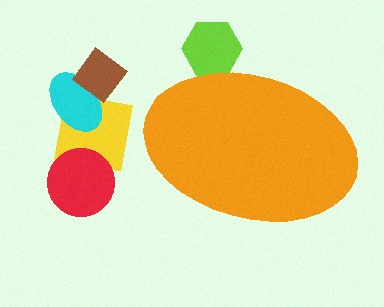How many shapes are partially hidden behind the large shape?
1 shape is partially hidden.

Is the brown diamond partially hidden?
No, the brown diamond is fully visible.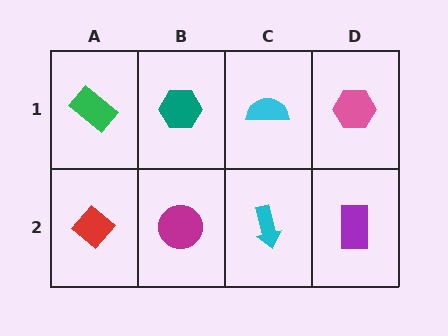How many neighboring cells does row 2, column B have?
3.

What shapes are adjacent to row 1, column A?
A red diamond (row 2, column A), a teal hexagon (row 1, column B).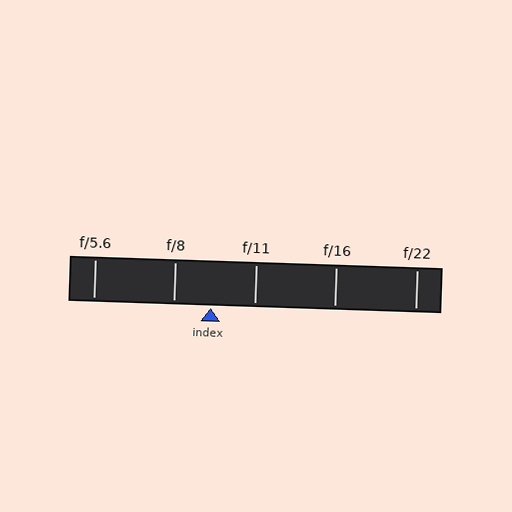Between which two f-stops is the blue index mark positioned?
The index mark is between f/8 and f/11.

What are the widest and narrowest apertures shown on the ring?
The widest aperture shown is f/5.6 and the narrowest is f/22.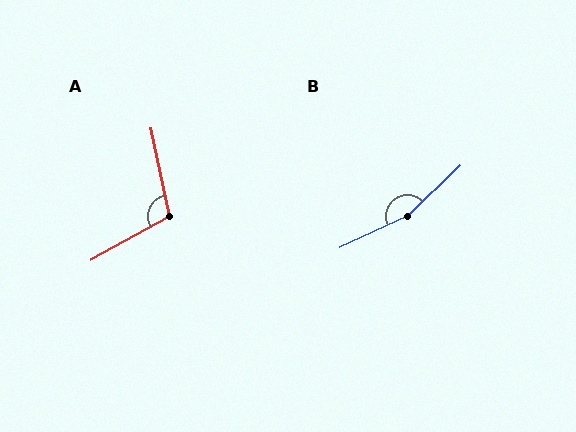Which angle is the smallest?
A, at approximately 108 degrees.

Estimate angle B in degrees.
Approximately 161 degrees.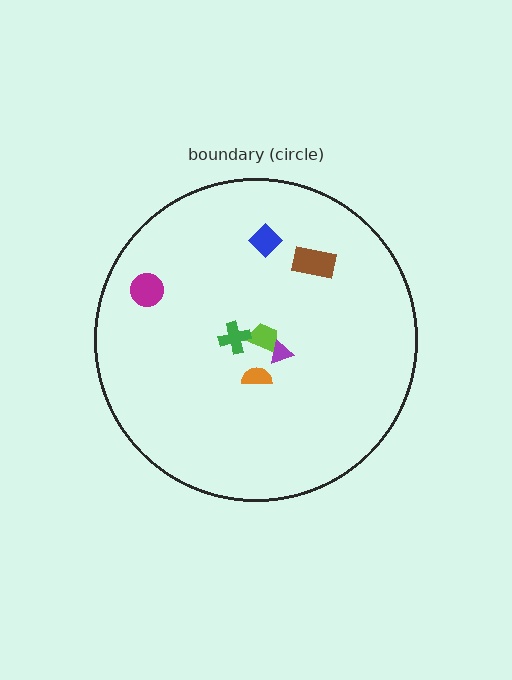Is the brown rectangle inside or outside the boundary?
Inside.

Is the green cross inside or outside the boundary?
Inside.